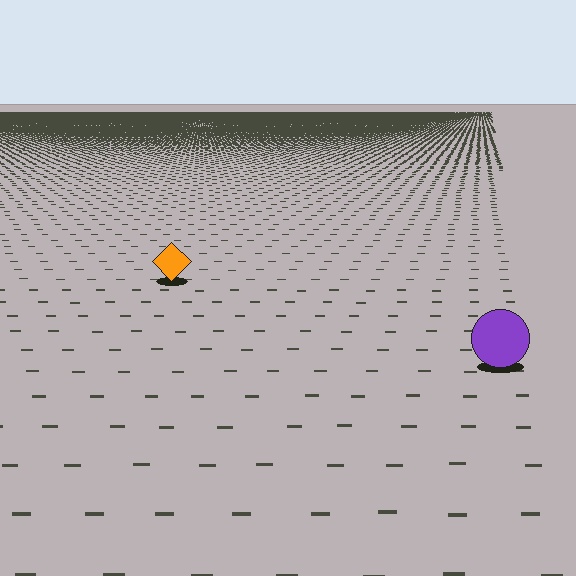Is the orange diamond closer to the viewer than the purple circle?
No. The purple circle is closer — you can tell from the texture gradient: the ground texture is coarser near it.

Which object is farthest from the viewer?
The orange diamond is farthest from the viewer. It appears smaller and the ground texture around it is denser.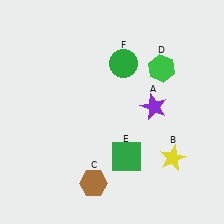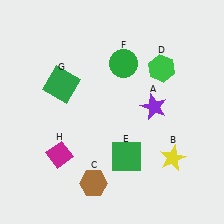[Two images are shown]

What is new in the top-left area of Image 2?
A green square (G) was added in the top-left area of Image 2.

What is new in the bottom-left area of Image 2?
A magenta diamond (H) was added in the bottom-left area of Image 2.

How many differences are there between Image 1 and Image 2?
There are 2 differences between the two images.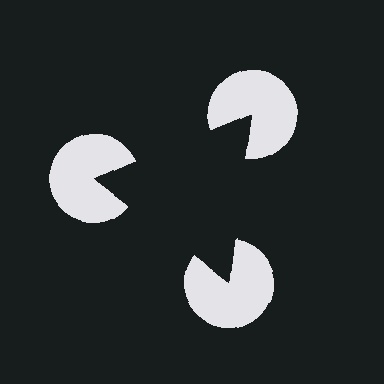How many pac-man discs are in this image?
There are 3 — one at each vertex of the illusory triangle.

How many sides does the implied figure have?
3 sides.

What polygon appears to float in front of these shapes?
An illusory triangle — its edges are inferred from the aligned wedge cuts in the pac-man discs, not physically drawn.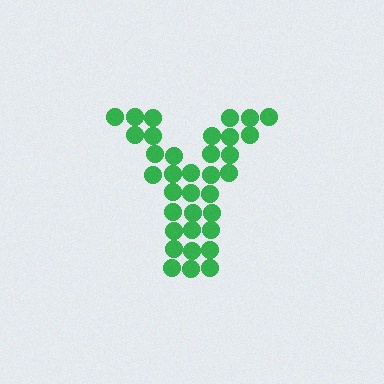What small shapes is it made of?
It is made of small circles.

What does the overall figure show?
The overall figure shows the letter Y.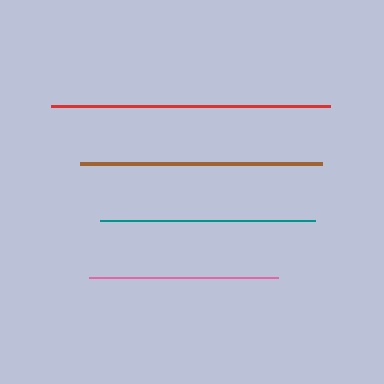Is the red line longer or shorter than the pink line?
The red line is longer than the pink line.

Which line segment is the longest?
The red line is the longest at approximately 279 pixels.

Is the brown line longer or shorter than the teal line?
The brown line is longer than the teal line.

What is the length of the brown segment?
The brown segment is approximately 241 pixels long.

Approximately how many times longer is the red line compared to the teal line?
The red line is approximately 1.3 times the length of the teal line.